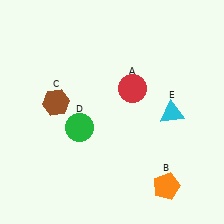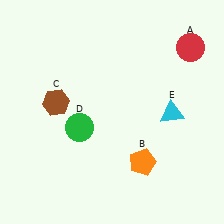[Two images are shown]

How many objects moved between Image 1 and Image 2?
2 objects moved between the two images.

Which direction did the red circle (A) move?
The red circle (A) moved right.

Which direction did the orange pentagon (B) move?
The orange pentagon (B) moved up.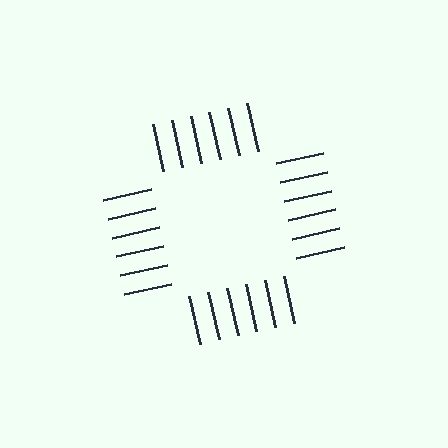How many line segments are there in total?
24 — 6 along each of the 4 edges.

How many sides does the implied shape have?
4 sides — the line-ends trace a square.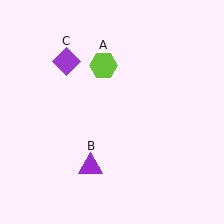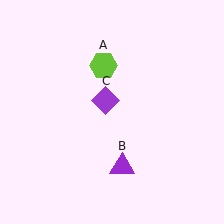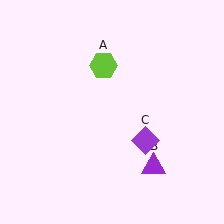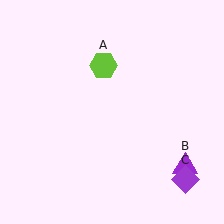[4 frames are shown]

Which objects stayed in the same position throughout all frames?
Lime hexagon (object A) remained stationary.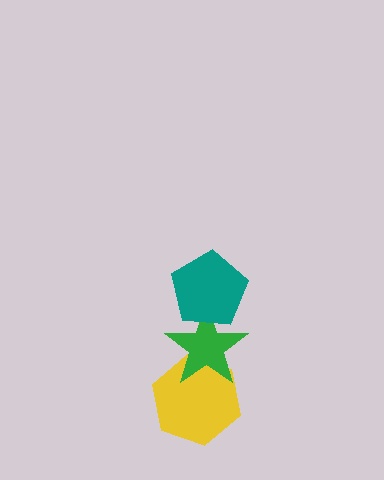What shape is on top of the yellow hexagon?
The green star is on top of the yellow hexagon.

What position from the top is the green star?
The green star is 2nd from the top.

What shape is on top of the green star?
The teal pentagon is on top of the green star.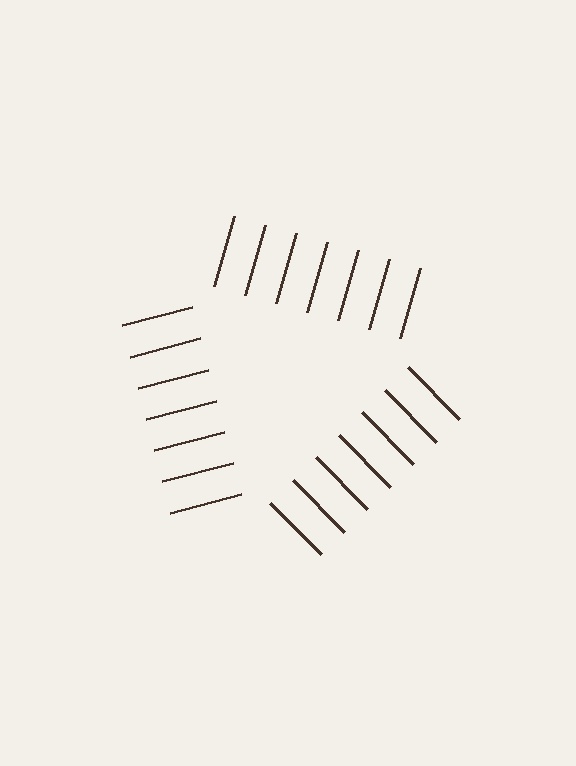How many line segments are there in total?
21 — 7 along each of the 3 edges.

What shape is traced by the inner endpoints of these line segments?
An illusory triangle — the line segments terminate on its edges but no continuous stroke is drawn.